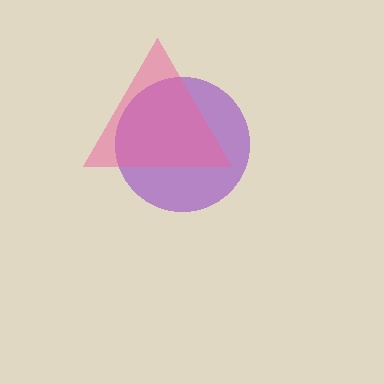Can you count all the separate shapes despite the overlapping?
Yes, there are 2 separate shapes.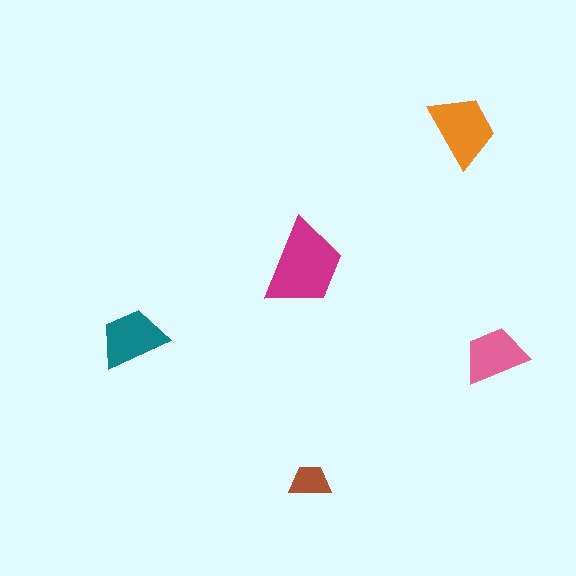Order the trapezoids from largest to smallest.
the magenta one, the orange one, the teal one, the pink one, the brown one.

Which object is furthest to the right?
The pink trapezoid is rightmost.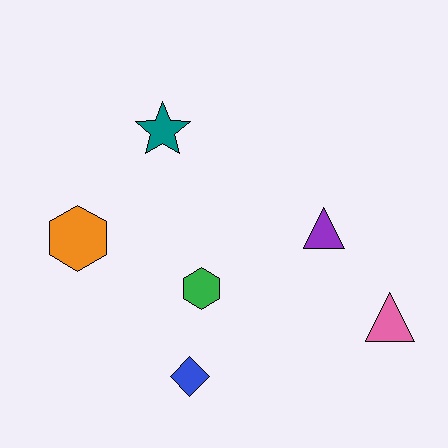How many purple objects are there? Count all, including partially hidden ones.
There is 1 purple object.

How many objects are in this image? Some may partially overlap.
There are 6 objects.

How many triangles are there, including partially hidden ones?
There are 2 triangles.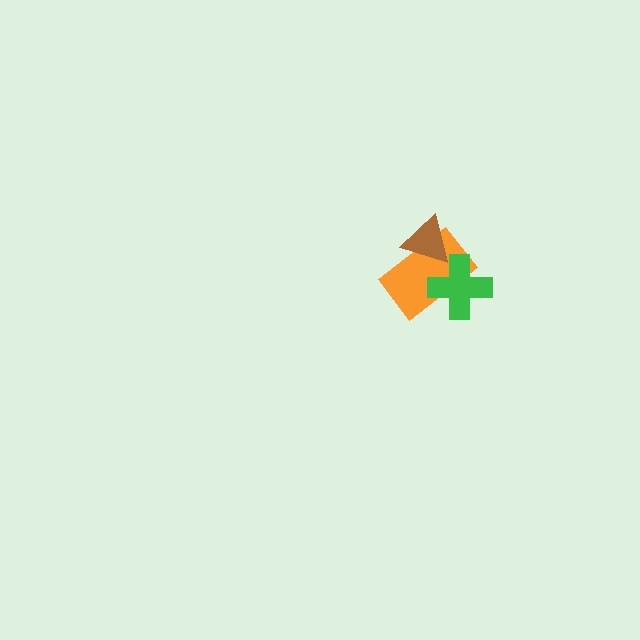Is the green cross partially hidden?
No, no other shape covers it.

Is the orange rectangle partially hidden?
Yes, it is partially covered by another shape.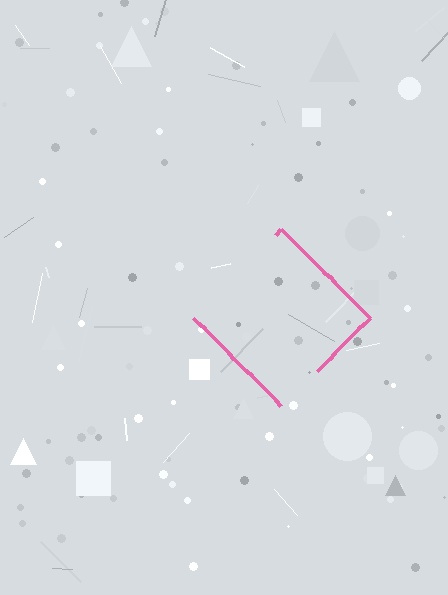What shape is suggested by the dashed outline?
The dashed outline suggests a diamond.